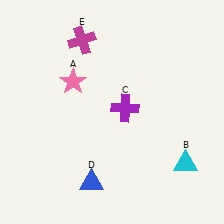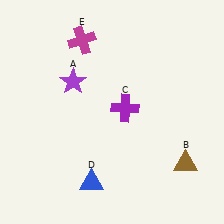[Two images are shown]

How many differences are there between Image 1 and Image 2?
There are 2 differences between the two images.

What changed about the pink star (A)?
In Image 1, A is pink. In Image 2, it changed to purple.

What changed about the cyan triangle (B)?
In Image 1, B is cyan. In Image 2, it changed to brown.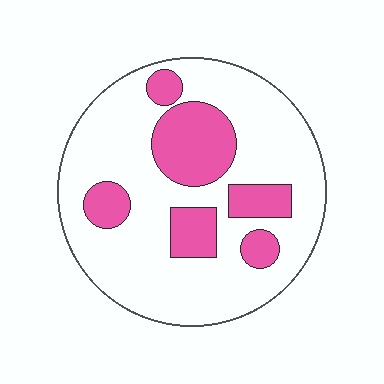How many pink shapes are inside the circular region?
6.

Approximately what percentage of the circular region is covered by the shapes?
Approximately 25%.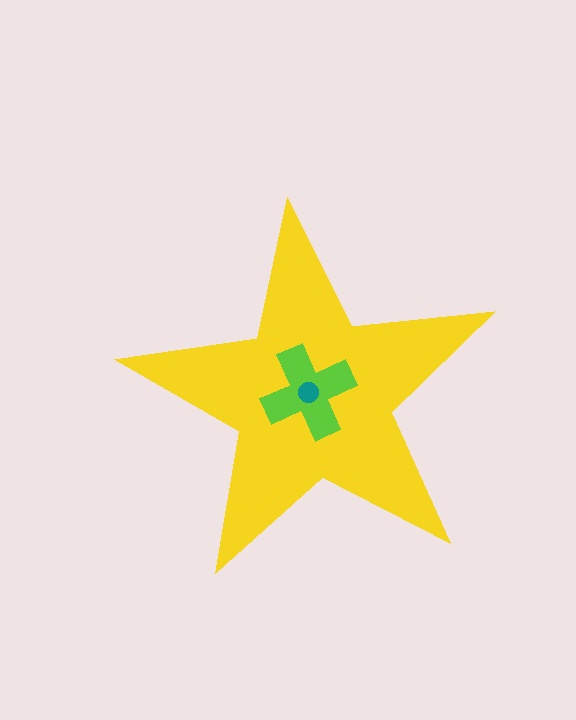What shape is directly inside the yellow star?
The lime cross.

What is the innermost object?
The teal circle.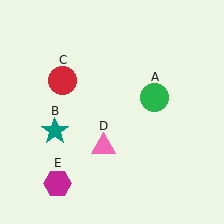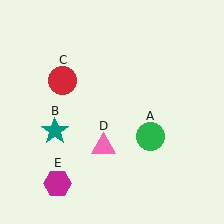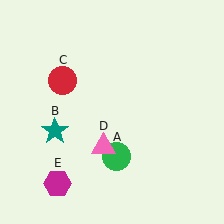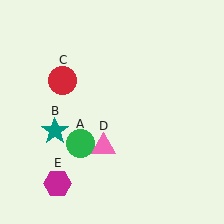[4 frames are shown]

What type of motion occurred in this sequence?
The green circle (object A) rotated clockwise around the center of the scene.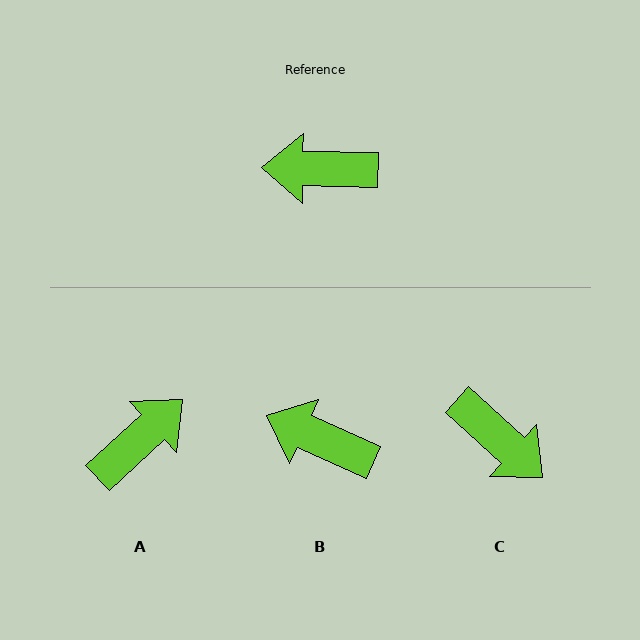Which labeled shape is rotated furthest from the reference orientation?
C, about 138 degrees away.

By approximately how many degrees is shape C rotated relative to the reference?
Approximately 138 degrees counter-clockwise.